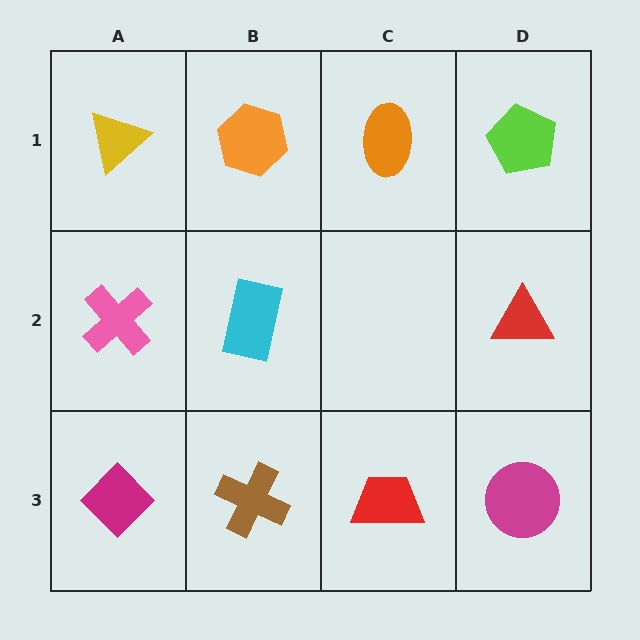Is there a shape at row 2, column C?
No, that cell is empty.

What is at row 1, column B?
An orange hexagon.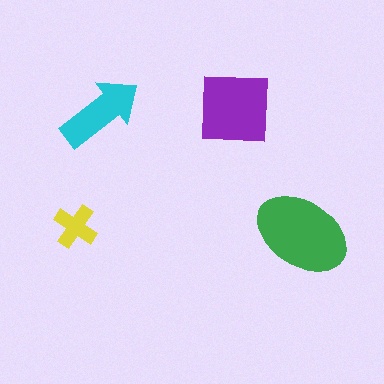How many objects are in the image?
There are 4 objects in the image.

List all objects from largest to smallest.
The green ellipse, the purple square, the cyan arrow, the yellow cross.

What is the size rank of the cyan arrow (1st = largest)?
3rd.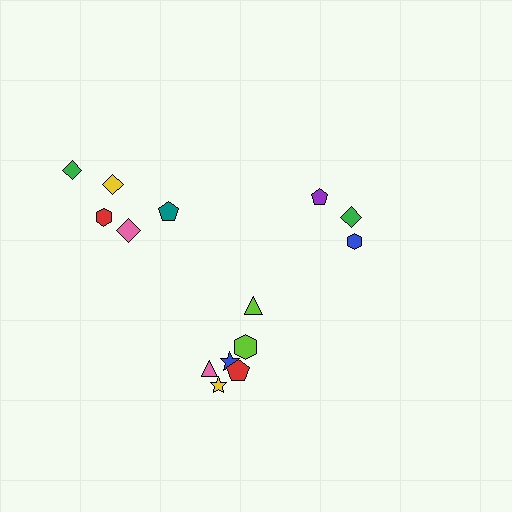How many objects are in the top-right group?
There are 3 objects.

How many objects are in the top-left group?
There are 5 objects.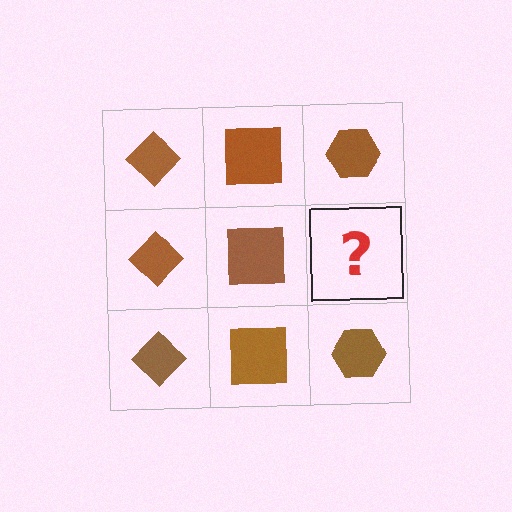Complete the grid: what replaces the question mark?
The question mark should be replaced with a brown hexagon.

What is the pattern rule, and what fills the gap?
The rule is that each column has a consistent shape. The gap should be filled with a brown hexagon.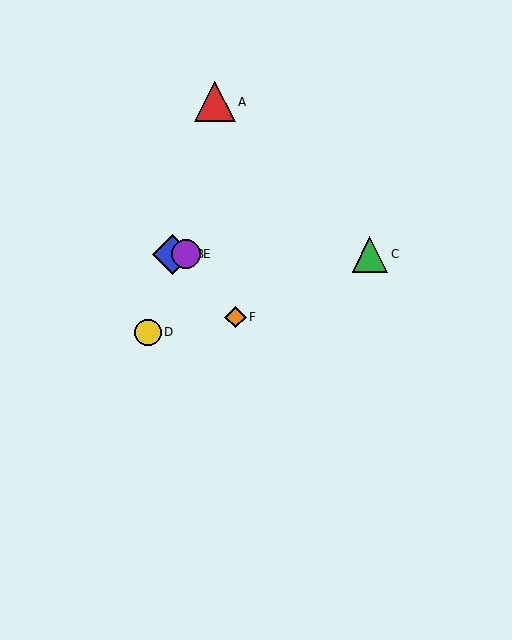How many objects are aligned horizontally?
3 objects (B, C, E) are aligned horizontally.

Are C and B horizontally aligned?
Yes, both are at y≈254.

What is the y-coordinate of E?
Object E is at y≈254.